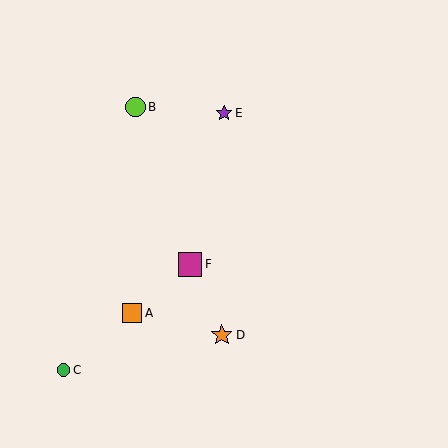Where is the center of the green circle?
The center of the green circle is at (64, 370).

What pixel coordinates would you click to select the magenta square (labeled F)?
Click at (190, 265) to select the magenta square F.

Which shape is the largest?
The magenta square (labeled F) is the largest.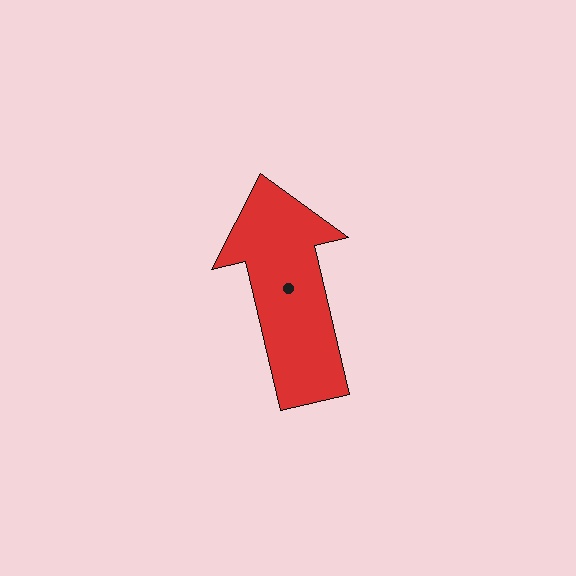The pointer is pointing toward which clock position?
Roughly 12 o'clock.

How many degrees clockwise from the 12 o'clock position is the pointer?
Approximately 347 degrees.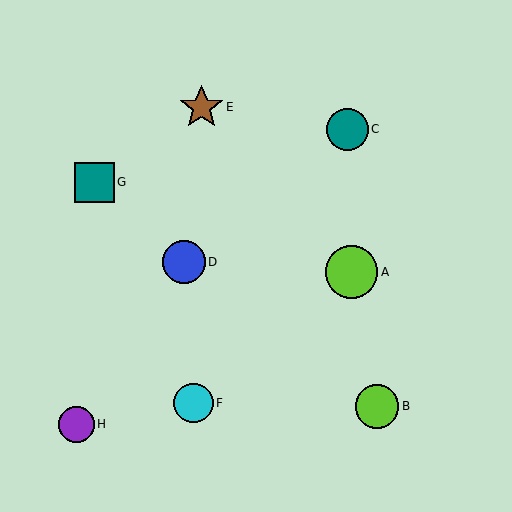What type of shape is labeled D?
Shape D is a blue circle.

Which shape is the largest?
The lime circle (labeled A) is the largest.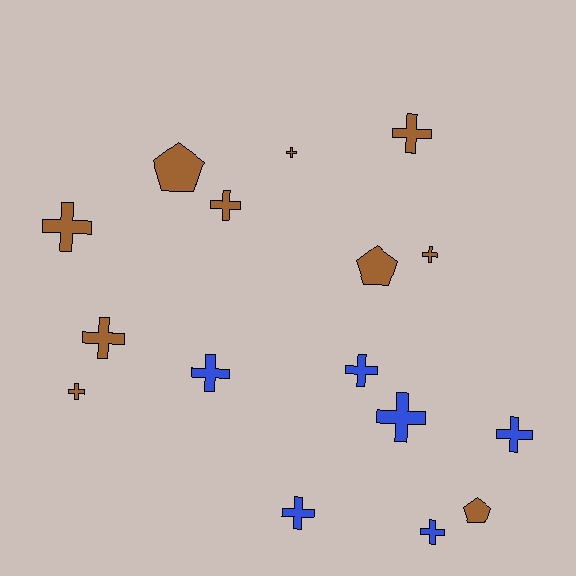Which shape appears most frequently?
Cross, with 13 objects.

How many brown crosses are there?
There are 7 brown crosses.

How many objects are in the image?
There are 16 objects.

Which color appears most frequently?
Brown, with 10 objects.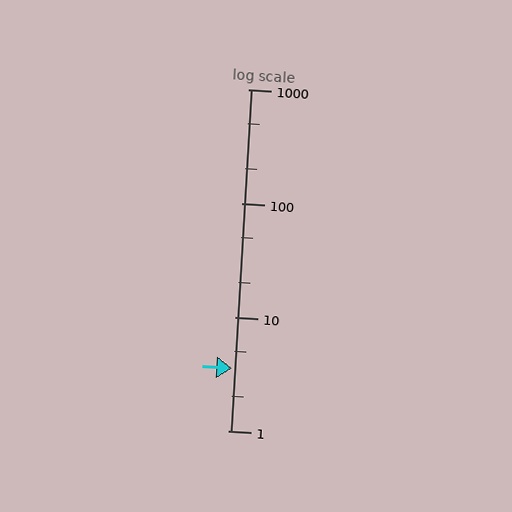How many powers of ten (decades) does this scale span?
The scale spans 3 decades, from 1 to 1000.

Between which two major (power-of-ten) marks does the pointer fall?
The pointer is between 1 and 10.